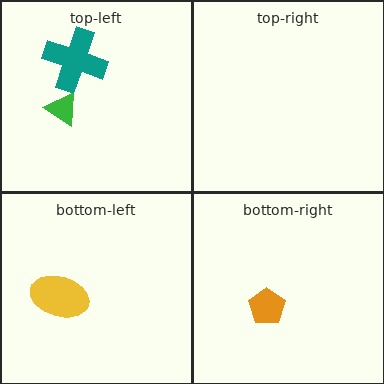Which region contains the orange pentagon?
The bottom-right region.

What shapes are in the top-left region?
The green triangle, the teal cross.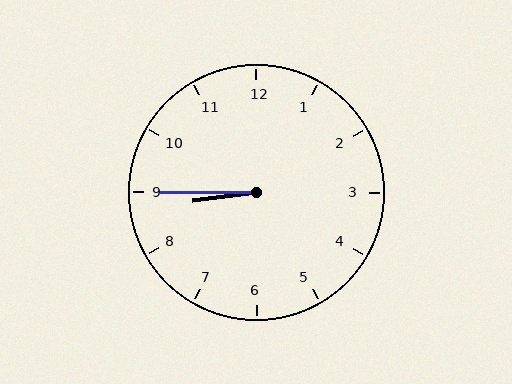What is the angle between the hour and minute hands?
Approximately 8 degrees.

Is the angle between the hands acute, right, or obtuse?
It is acute.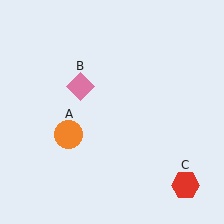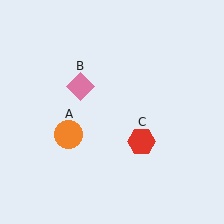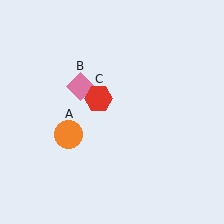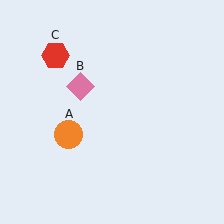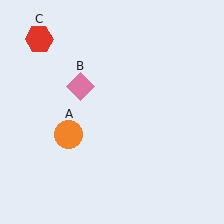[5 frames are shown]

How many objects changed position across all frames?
1 object changed position: red hexagon (object C).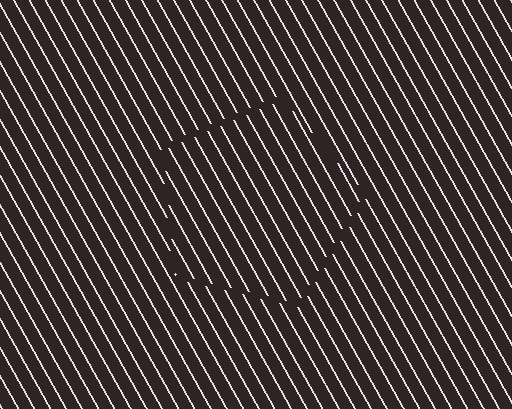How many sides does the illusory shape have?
5 sides — the line-ends trace a pentagon.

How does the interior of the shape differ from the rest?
The interior of the shape contains the same grating, shifted by half a period — the contour is defined by the phase discontinuity where line-ends from the inner and outer gratings abut.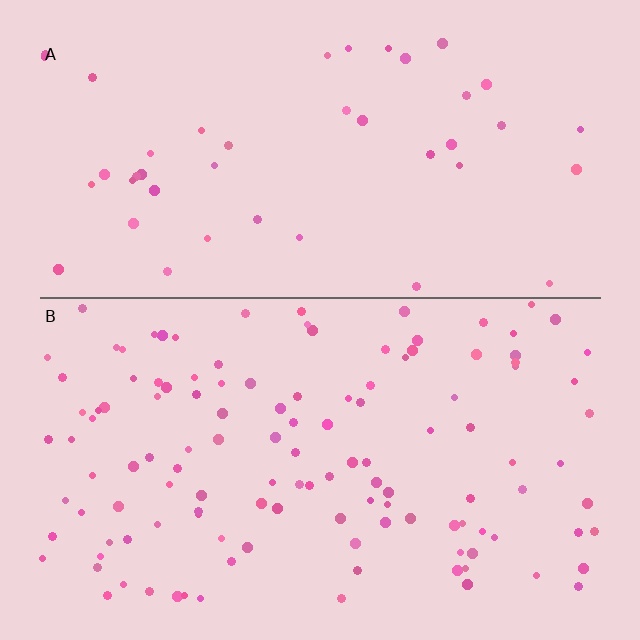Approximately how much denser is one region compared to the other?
Approximately 2.9× — region B over region A.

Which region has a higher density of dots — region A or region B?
B (the bottom).